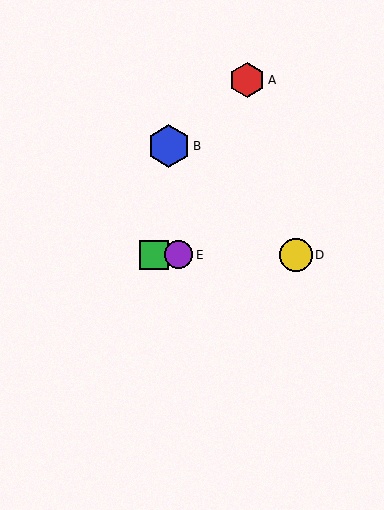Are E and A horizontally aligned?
No, E is at y≈255 and A is at y≈80.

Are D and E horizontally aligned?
Yes, both are at y≈255.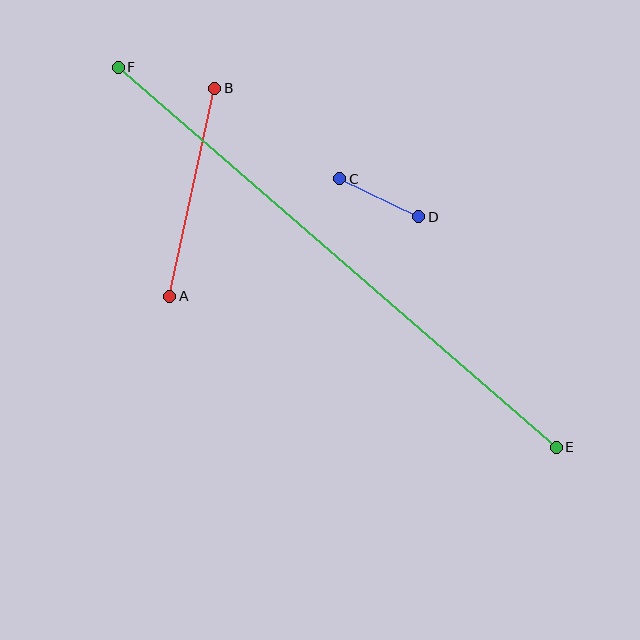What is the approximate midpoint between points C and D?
The midpoint is at approximately (379, 198) pixels.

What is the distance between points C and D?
The distance is approximately 88 pixels.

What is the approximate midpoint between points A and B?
The midpoint is at approximately (192, 192) pixels.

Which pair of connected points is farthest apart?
Points E and F are farthest apart.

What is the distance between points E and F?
The distance is approximately 580 pixels.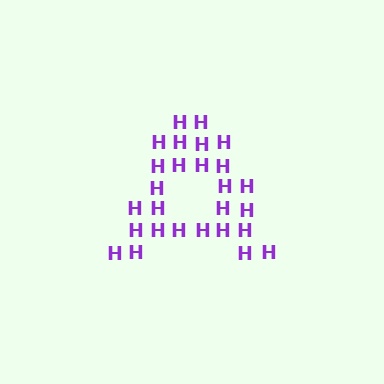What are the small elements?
The small elements are letter H's.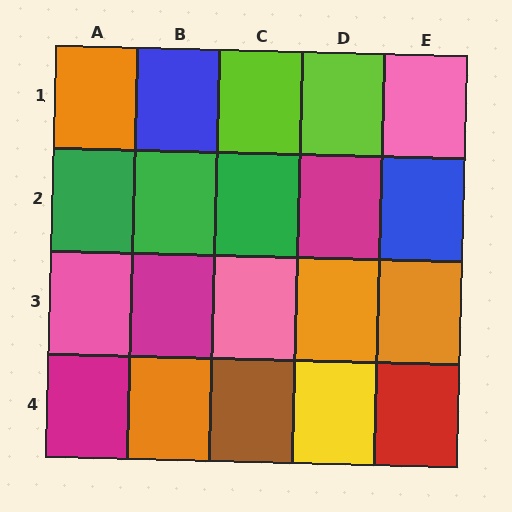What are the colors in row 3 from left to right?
Pink, magenta, pink, orange, orange.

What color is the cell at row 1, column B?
Blue.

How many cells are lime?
2 cells are lime.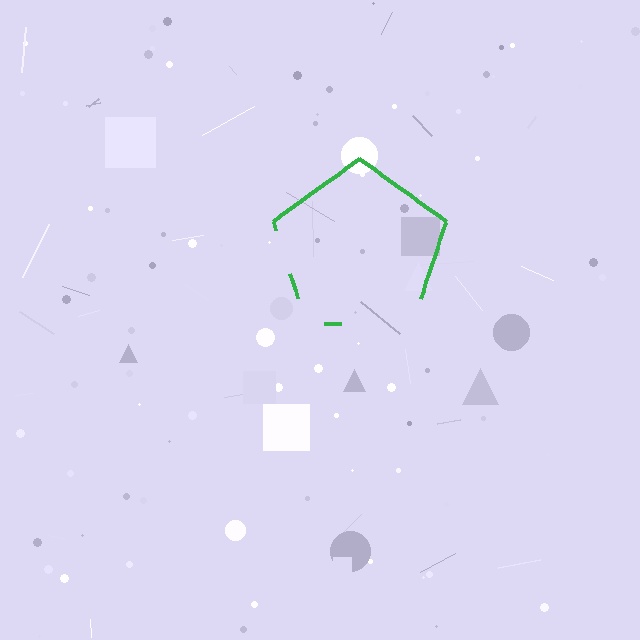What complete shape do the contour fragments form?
The contour fragments form a pentagon.